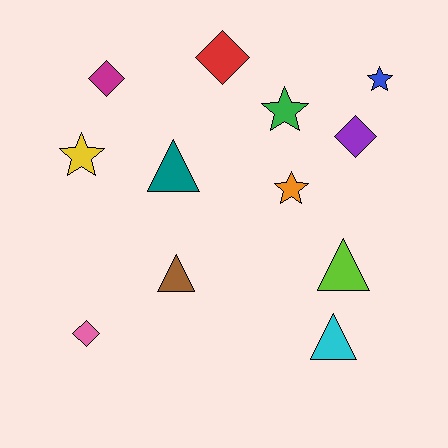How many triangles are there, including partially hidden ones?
There are 4 triangles.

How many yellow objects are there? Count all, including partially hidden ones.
There is 1 yellow object.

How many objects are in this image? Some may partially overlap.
There are 12 objects.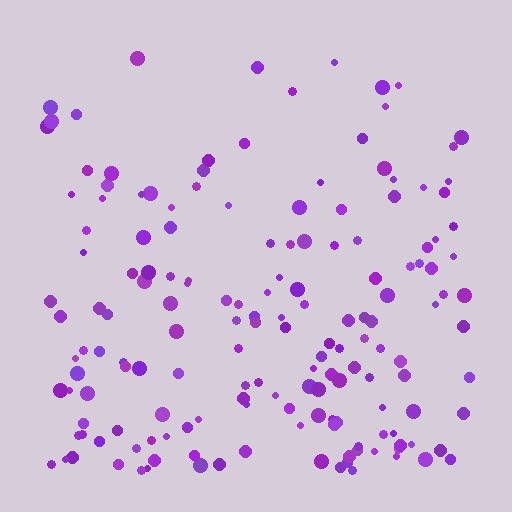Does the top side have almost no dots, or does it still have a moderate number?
Still a moderate number, just noticeably fewer than the bottom.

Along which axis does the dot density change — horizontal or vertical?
Vertical.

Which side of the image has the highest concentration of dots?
The bottom.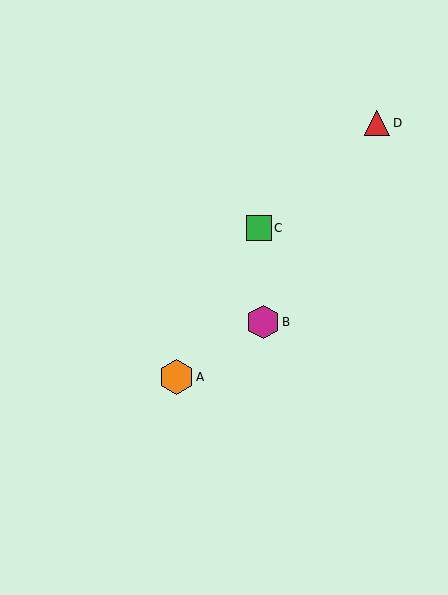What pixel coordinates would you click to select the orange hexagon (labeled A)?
Click at (176, 377) to select the orange hexagon A.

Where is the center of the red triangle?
The center of the red triangle is at (377, 123).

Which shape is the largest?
The orange hexagon (labeled A) is the largest.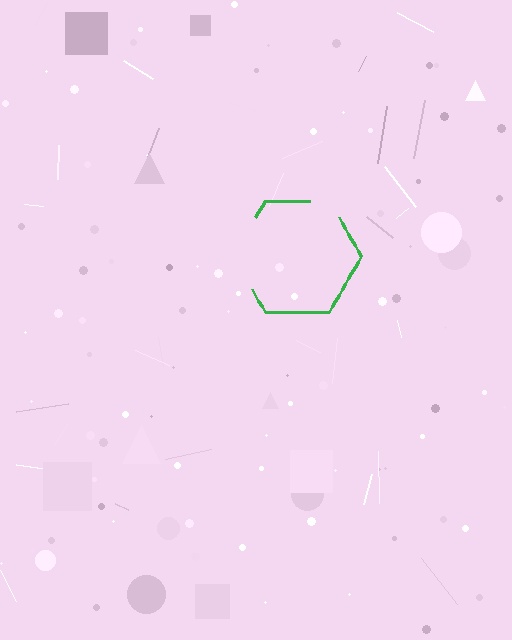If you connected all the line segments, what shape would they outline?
They would outline a hexagon.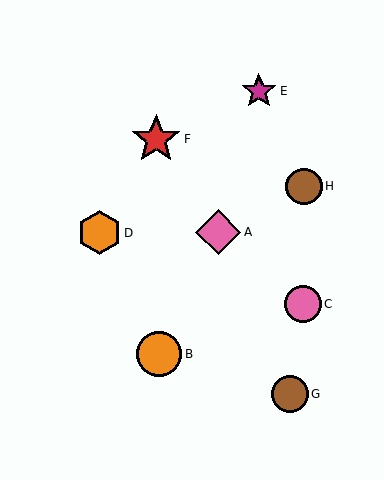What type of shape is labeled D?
Shape D is an orange hexagon.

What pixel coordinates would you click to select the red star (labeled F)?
Click at (156, 139) to select the red star F.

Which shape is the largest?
The red star (labeled F) is the largest.